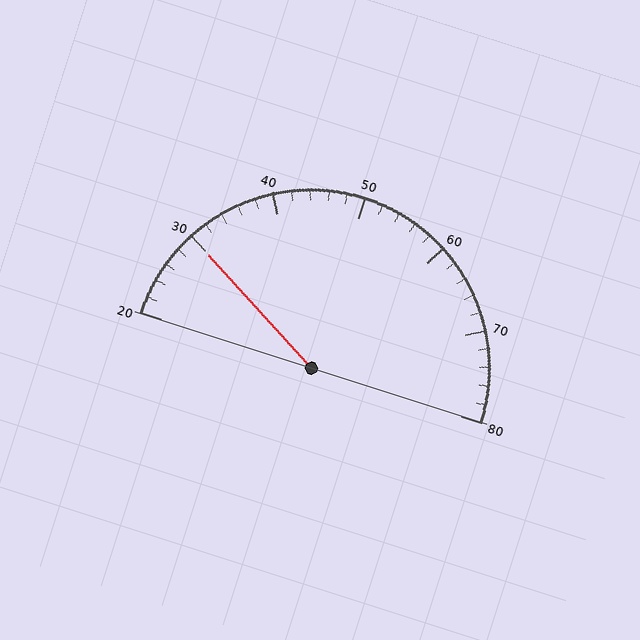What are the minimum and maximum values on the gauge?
The gauge ranges from 20 to 80.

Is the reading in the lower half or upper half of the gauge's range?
The reading is in the lower half of the range (20 to 80).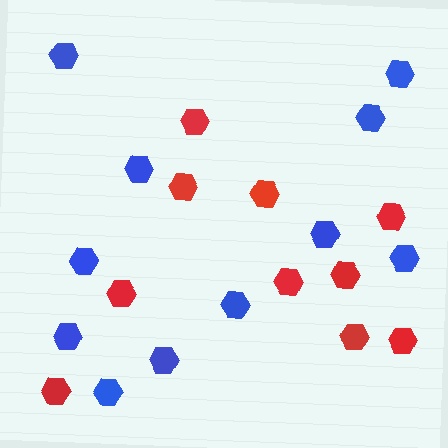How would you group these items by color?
There are 2 groups: one group of blue hexagons (11) and one group of red hexagons (10).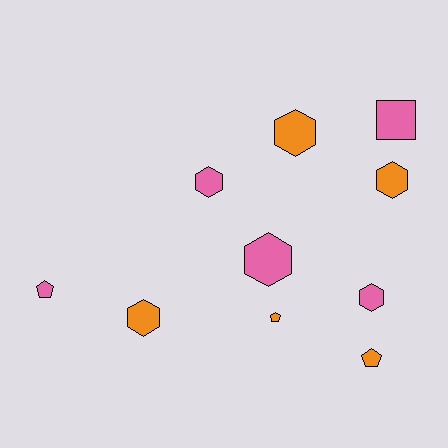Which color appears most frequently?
Orange, with 5 objects.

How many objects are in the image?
There are 10 objects.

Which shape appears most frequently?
Hexagon, with 6 objects.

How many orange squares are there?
There are no orange squares.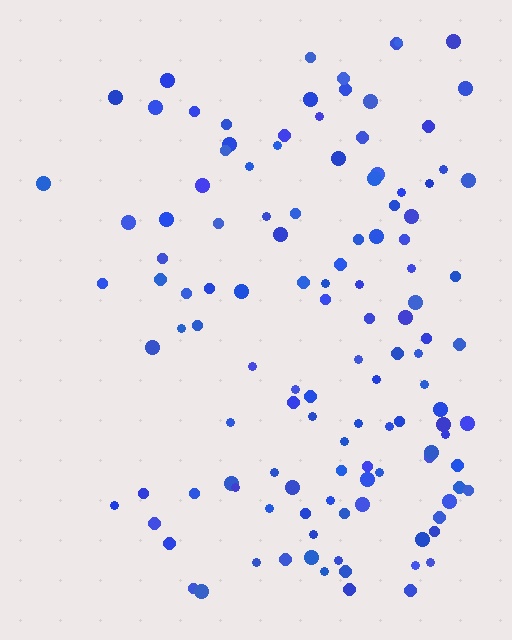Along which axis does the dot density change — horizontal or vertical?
Horizontal.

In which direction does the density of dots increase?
From left to right, with the right side densest.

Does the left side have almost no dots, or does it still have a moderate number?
Still a moderate number, just noticeably fewer than the right.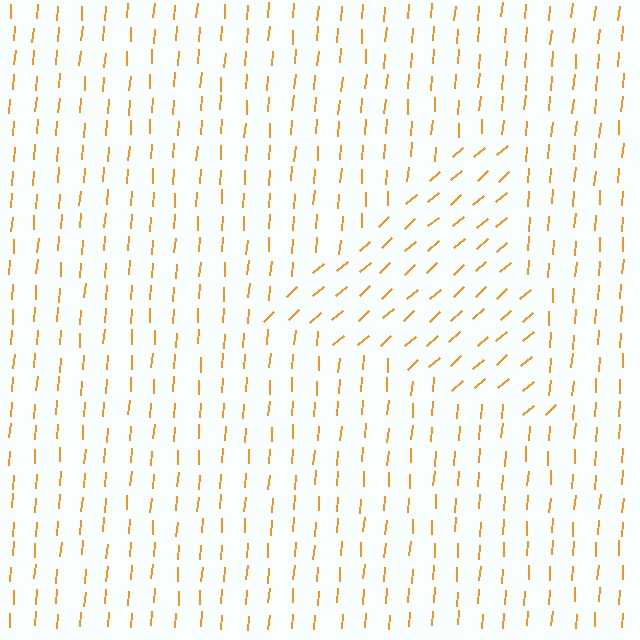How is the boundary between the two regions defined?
The boundary is defined purely by a change in line orientation (approximately 45 degrees difference). All lines are the same color and thickness.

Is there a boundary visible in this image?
Yes, there is a texture boundary formed by a change in line orientation.